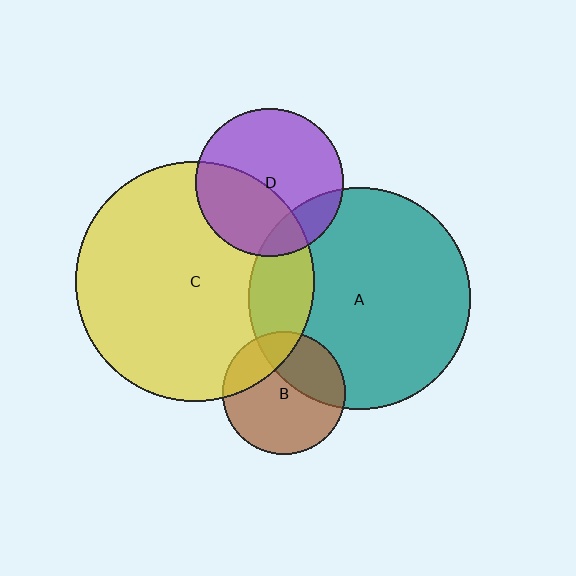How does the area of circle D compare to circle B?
Approximately 1.5 times.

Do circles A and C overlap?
Yes.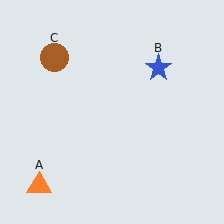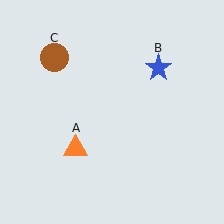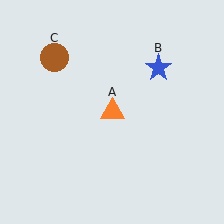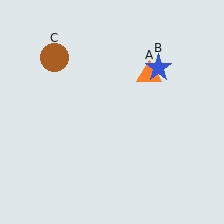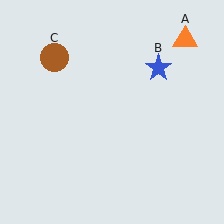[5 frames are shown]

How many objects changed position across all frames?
1 object changed position: orange triangle (object A).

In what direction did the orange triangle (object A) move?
The orange triangle (object A) moved up and to the right.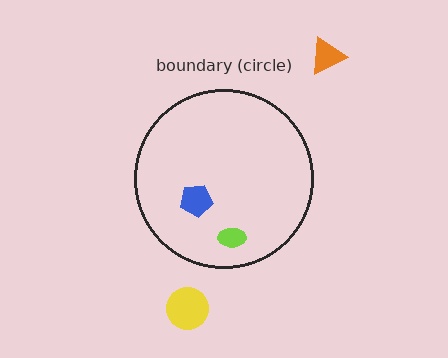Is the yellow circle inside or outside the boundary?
Outside.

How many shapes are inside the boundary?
2 inside, 2 outside.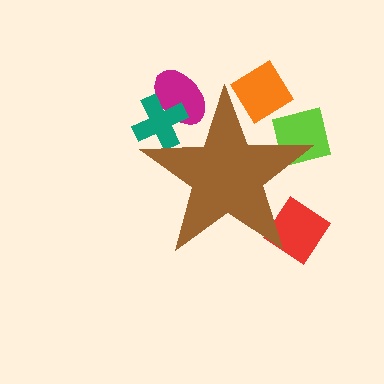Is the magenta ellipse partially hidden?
Yes, the magenta ellipse is partially hidden behind the brown star.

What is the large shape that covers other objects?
A brown star.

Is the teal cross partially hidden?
Yes, the teal cross is partially hidden behind the brown star.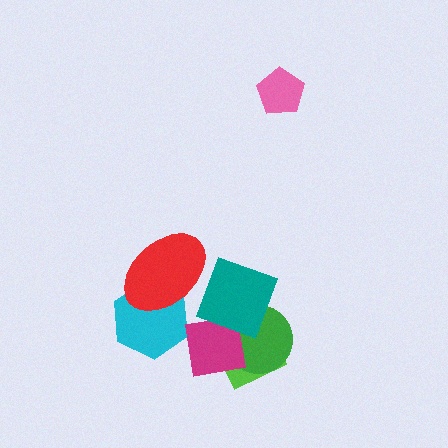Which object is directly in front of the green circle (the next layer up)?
The magenta square is directly in front of the green circle.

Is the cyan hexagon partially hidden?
Yes, it is partially covered by another shape.